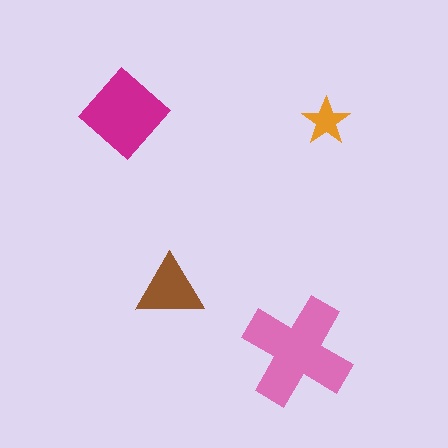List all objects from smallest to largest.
The orange star, the brown triangle, the magenta diamond, the pink cross.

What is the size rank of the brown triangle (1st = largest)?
3rd.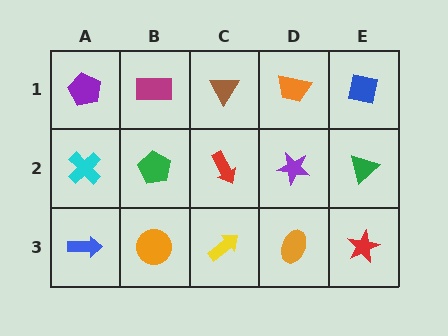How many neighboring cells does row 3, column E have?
2.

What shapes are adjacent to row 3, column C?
A red arrow (row 2, column C), an orange circle (row 3, column B), an orange ellipse (row 3, column D).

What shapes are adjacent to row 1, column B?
A green pentagon (row 2, column B), a purple pentagon (row 1, column A), a brown triangle (row 1, column C).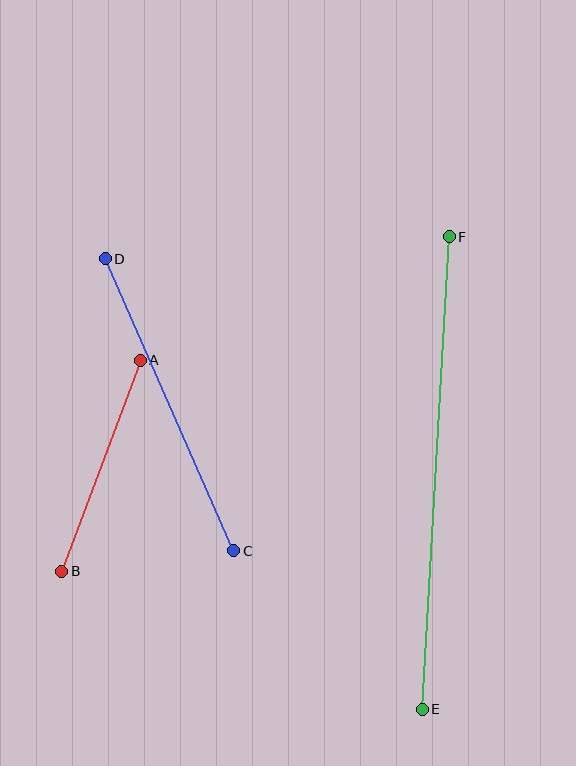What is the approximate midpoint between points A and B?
The midpoint is at approximately (101, 466) pixels.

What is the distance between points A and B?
The distance is approximately 225 pixels.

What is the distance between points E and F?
The distance is approximately 473 pixels.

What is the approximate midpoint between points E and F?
The midpoint is at approximately (436, 473) pixels.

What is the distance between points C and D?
The distance is approximately 319 pixels.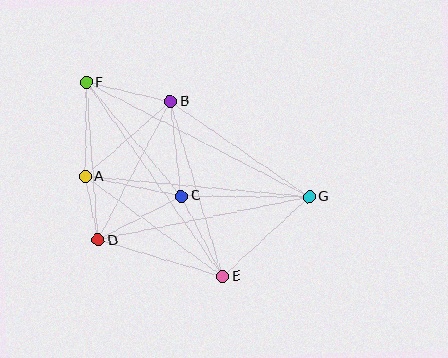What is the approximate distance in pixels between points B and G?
The distance between B and G is approximately 168 pixels.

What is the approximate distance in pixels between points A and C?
The distance between A and C is approximately 98 pixels.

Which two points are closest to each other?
Points A and D are closest to each other.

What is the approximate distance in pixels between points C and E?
The distance between C and E is approximately 91 pixels.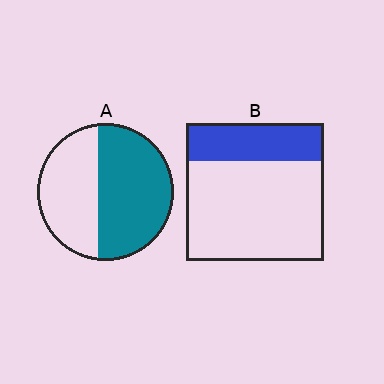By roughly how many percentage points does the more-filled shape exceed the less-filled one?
By roughly 30 percentage points (A over B).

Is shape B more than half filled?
No.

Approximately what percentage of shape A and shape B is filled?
A is approximately 55% and B is approximately 30%.